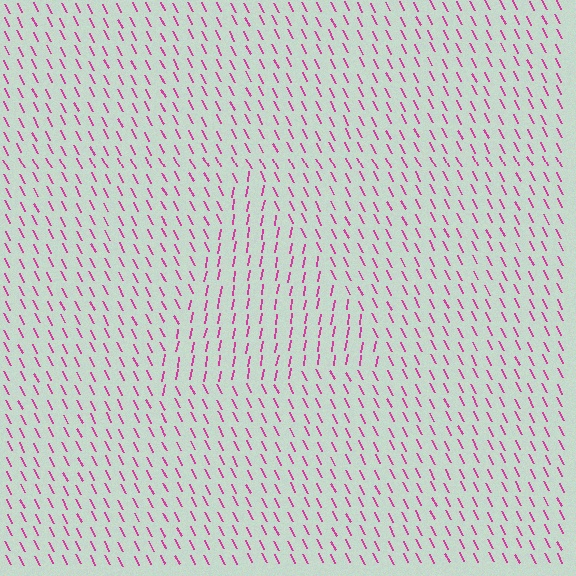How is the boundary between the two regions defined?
The boundary is defined purely by a change in line orientation (approximately 36 degrees difference). All lines are the same color and thickness.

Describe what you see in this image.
The image is filled with small magenta line segments. A triangle region in the image has lines oriented differently from the surrounding lines, creating a visible texture boundary.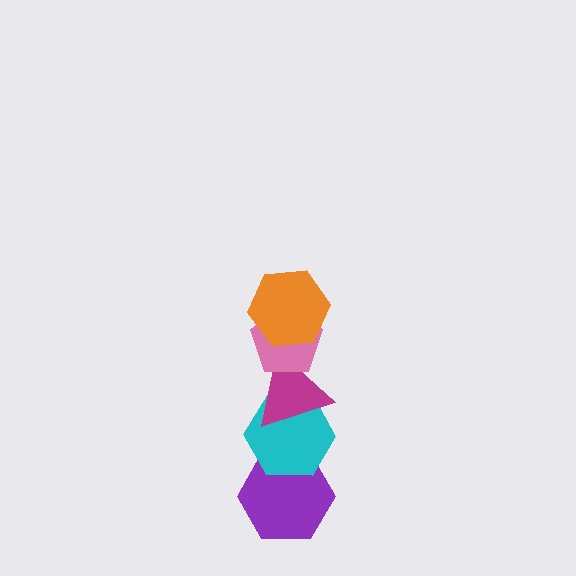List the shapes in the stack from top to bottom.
From top to bottom: the orange hexagon, the pink pentagon, the magenta triangle, the cyan hexagon, the purple hexagon.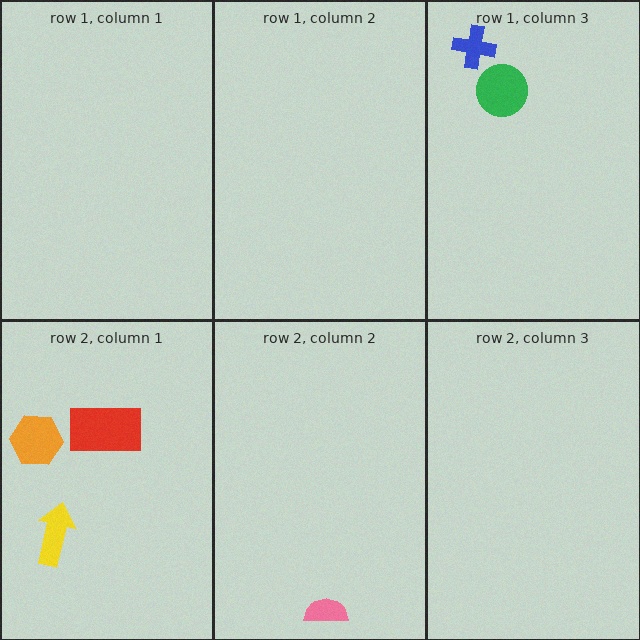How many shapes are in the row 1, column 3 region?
2.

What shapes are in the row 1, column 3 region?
The green circle, the blue cross.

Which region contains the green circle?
The row 1, column 3 region.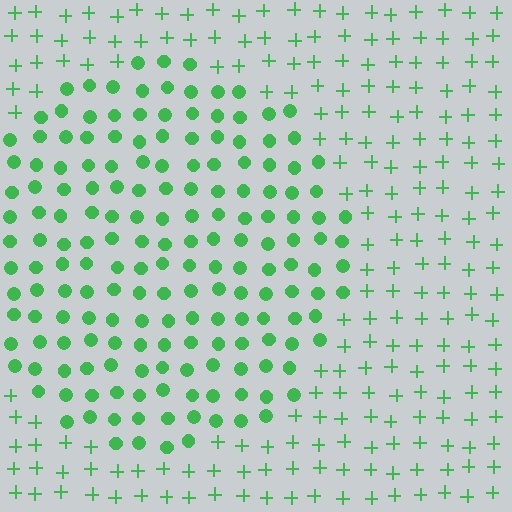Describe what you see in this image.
The image is filled with small green elements arranged in a uniform grid. A circle-shaped region contains circles, while the surrounding area contains plus signs. The boundary is defined purely by the change in element shape.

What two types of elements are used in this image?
The image uses circles inside the circle region and plus signs outside it.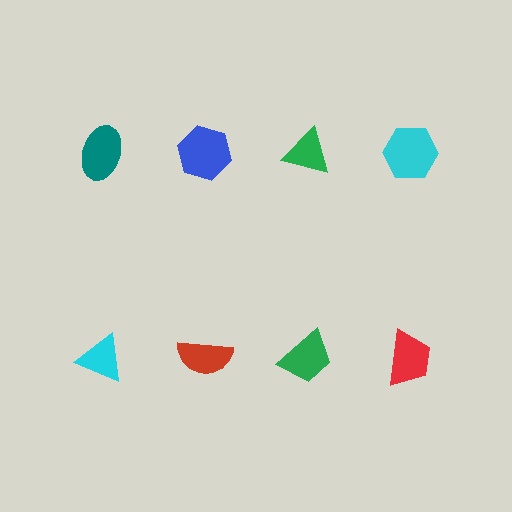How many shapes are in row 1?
4 shapes.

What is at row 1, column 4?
A cyan hexagon.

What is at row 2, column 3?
A green trapezoid.